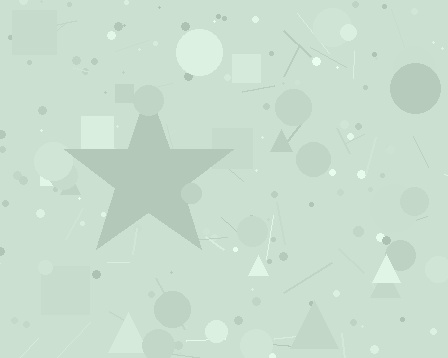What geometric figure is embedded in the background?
A star is embedded in the background.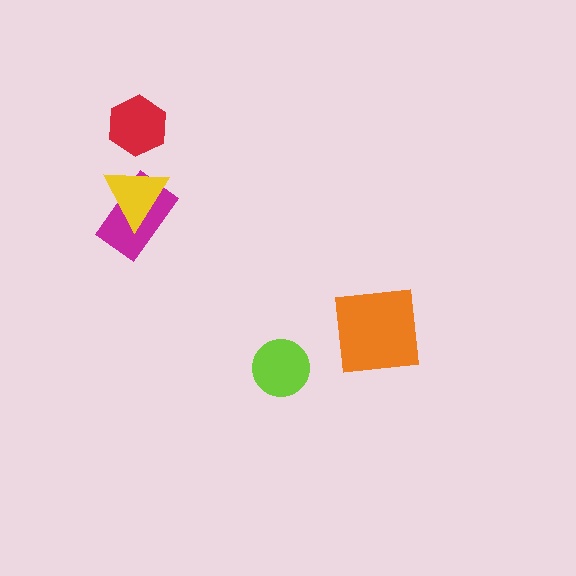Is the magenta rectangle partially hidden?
Yes, it is partially covered by another shape.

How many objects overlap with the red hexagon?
0 objects overlap with the red hexagon.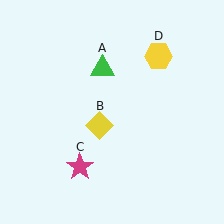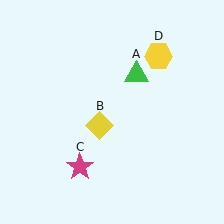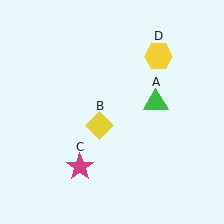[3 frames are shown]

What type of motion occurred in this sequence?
The green triangle (object A) rotated clockwise around the center of the scene.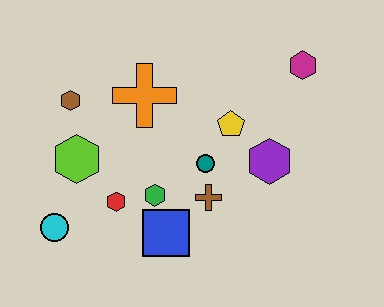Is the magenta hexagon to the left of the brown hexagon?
No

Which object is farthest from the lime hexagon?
The magenta hexagon is farthest from the lime hexagon.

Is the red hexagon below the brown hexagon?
Yes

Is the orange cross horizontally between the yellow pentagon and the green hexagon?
No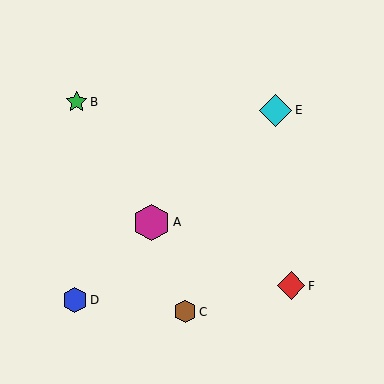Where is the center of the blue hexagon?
The center of the blue hexagon is at (75, 300).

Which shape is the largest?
The magenta hexagon (labeled A) is the largest.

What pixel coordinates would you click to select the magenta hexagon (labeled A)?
Click at (151, 222) to select the magenta hexagon A.